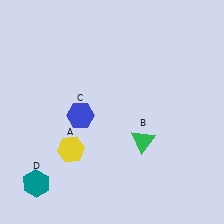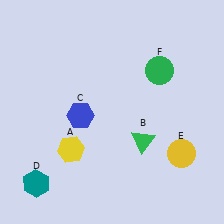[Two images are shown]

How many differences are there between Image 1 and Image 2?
There are 2 differences between the two images.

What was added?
A yellow circle (E), a green circle (F) were added in Image 2.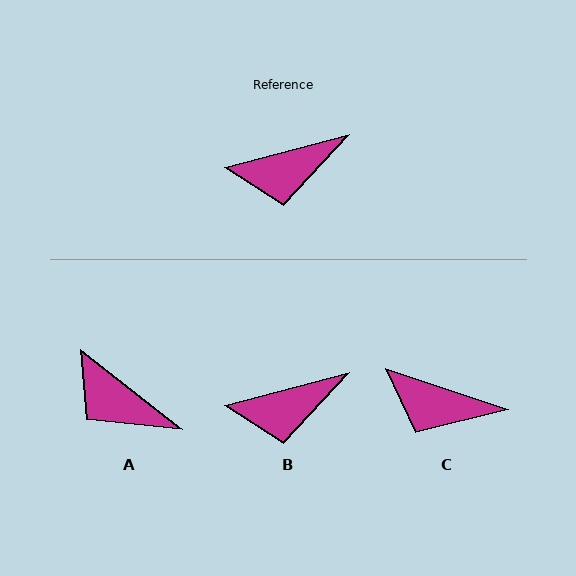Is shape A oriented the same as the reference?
No, it is off by about 53 degrees.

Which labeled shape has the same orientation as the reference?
B.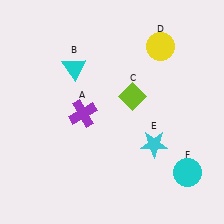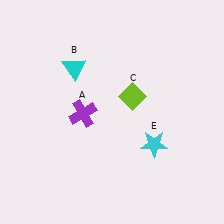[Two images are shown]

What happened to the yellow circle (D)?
The yellow circle (D) was removed in Image 2. It was in the top-right area of Image 1.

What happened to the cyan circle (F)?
The cyan circle (F) was removed in Image 2. It was in the bottom-right area of Image 1.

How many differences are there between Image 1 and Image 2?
There are 2 differences between the two images.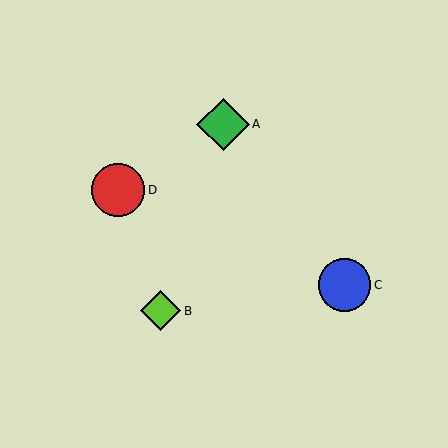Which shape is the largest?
The red circle (labeled D) is the largest.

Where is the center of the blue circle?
The center of the blue circle is at (344, 285).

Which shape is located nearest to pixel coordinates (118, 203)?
The red circle (labeled D) at (118, 190) is nearest to that location.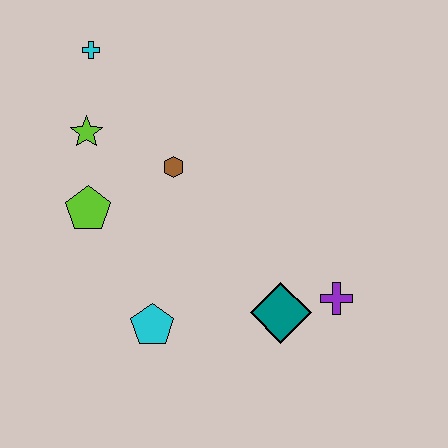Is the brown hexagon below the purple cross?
No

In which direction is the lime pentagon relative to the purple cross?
The lime pentagon is to the left of the purple cross.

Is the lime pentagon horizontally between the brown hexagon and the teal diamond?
No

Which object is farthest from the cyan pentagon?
The cyan cross is farthest from the cyan pentagon.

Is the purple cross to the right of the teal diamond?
Yes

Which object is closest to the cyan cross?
The lime star is closest to the cyan cross.